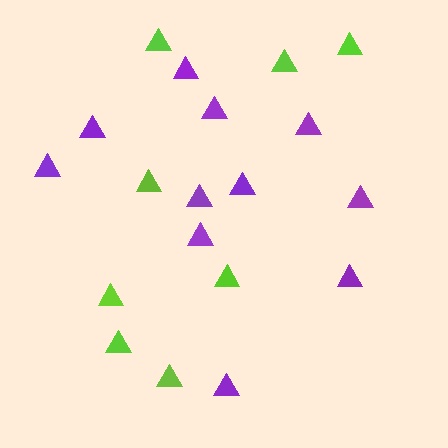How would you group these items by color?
There are 2 groups: one group of lime triangles (8) and one group of purple triangles (11).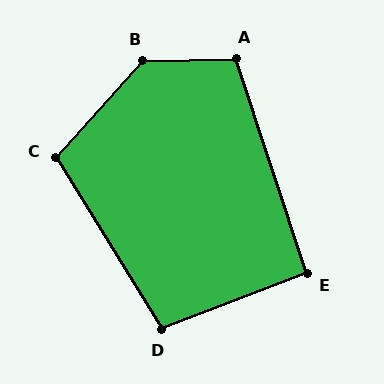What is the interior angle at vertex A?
Approximately 107 degrees (obtuse).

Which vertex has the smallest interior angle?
E, at approximately 93 degrees.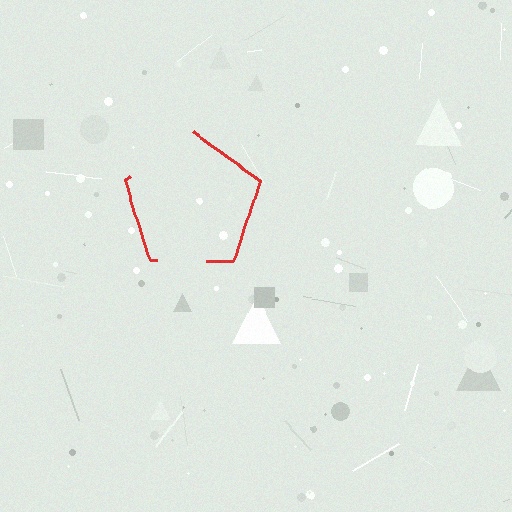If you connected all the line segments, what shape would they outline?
They would outline a pentagon.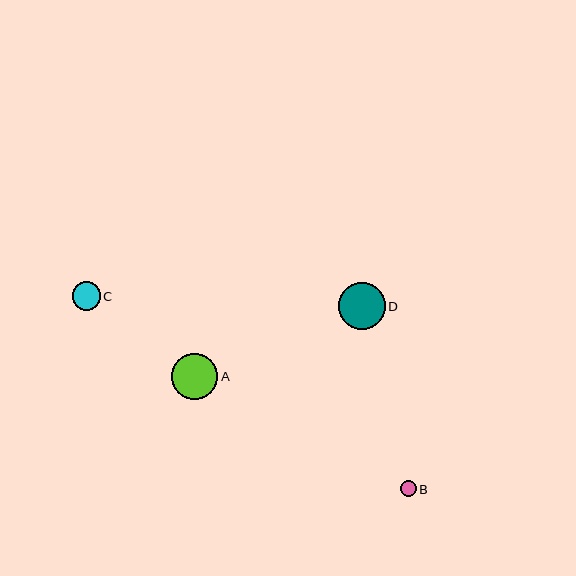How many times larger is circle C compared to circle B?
Circle C is approximately 1.7 times the size of circle B.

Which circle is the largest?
Circle D is the largest with a size of approximately 47 pixels.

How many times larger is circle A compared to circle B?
Circle A is approximately 2.8 times the size of circle B.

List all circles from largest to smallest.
From largest to smallest: D, A, C, B.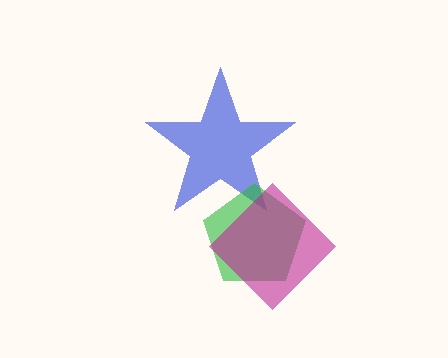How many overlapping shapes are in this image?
There are 3 overlapping shapes in the image.